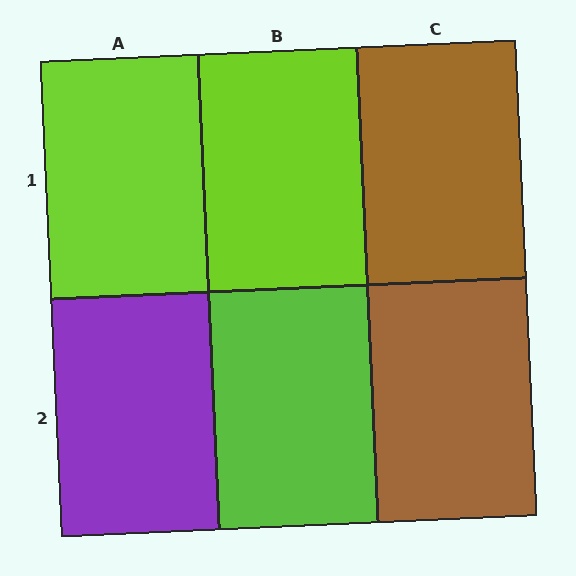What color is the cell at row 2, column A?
Purple.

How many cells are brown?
2 cells are brown.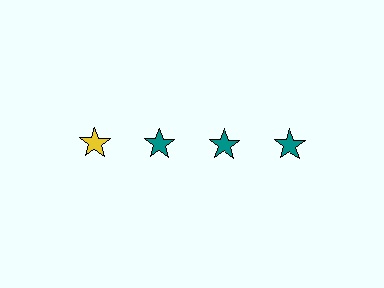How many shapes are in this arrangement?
There are 4 shapes arranged in a grid pattern.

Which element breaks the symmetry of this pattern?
The yellow star in the top row, leftmost column breaks the symmetry. All other shapes are teal stars.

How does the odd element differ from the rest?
It has a different color: yellow instead of teal.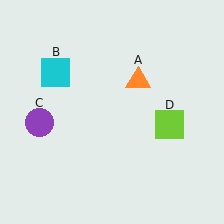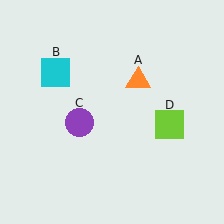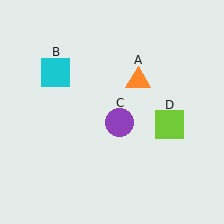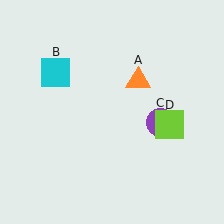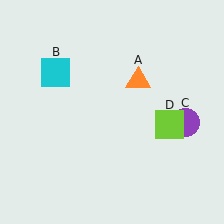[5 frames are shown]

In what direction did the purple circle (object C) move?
The purple circle (object C) moved right.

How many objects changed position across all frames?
1 object changed position: purple circle (object C).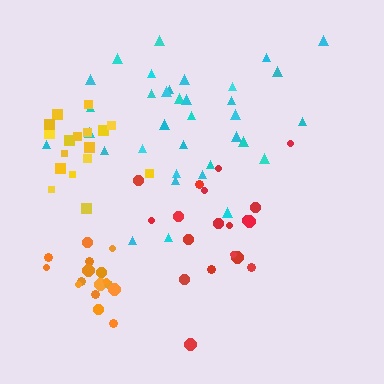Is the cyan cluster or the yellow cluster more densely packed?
Yellow.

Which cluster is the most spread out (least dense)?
Red.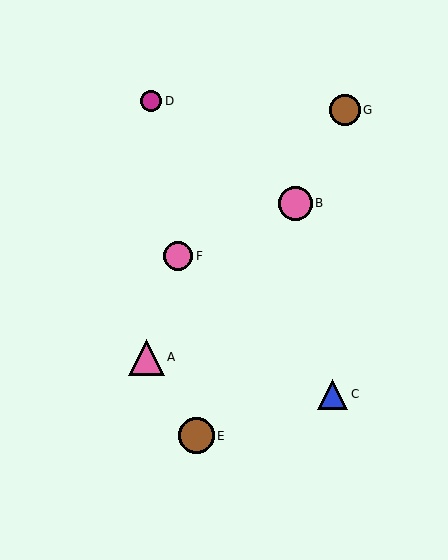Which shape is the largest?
The brown circle (labeled E) is the largest.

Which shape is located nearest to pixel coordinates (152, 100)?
The magenta circle (labeled D) at (151, 101) is nearest to that location.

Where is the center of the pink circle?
The center of the pink circle is at (178, 256).